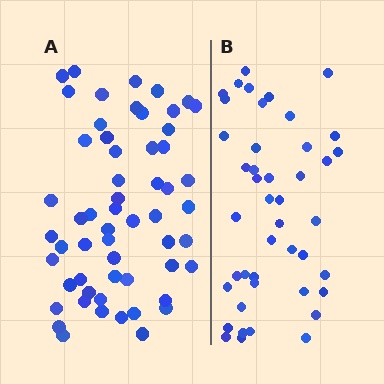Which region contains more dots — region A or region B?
Region A (the left region) has more dots.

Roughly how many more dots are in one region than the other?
Region A has approximately 15 more dots than region B.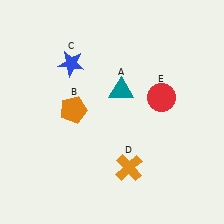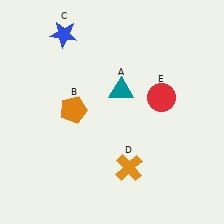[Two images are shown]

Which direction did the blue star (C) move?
The blue star (C) moved up.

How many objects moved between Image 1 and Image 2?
1 object moved between the two images.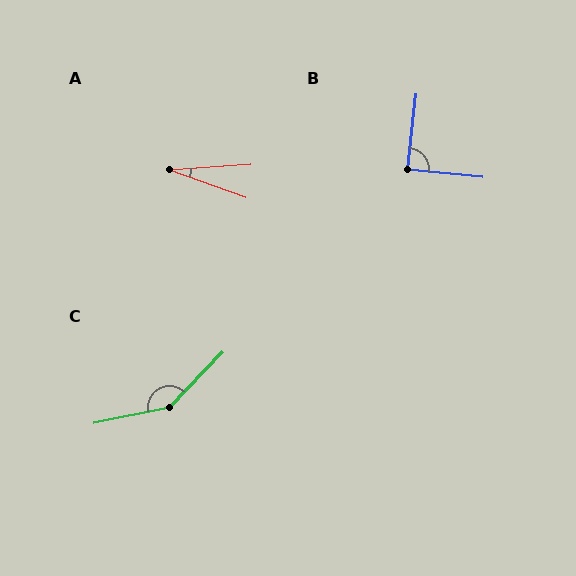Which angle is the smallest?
A, at approximately 24 degrees.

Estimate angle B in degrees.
Approximately 89 degrees.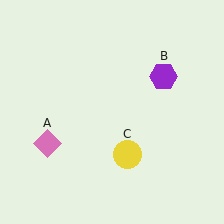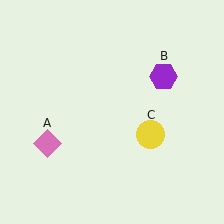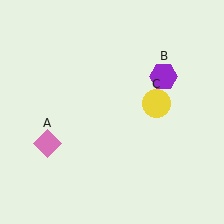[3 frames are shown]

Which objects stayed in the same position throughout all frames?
Pink diamond (object A) and purple hexagon (object B) remained stationary.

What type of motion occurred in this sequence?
The yellow circle (object C) rotated counterclockwise around the center of the scene.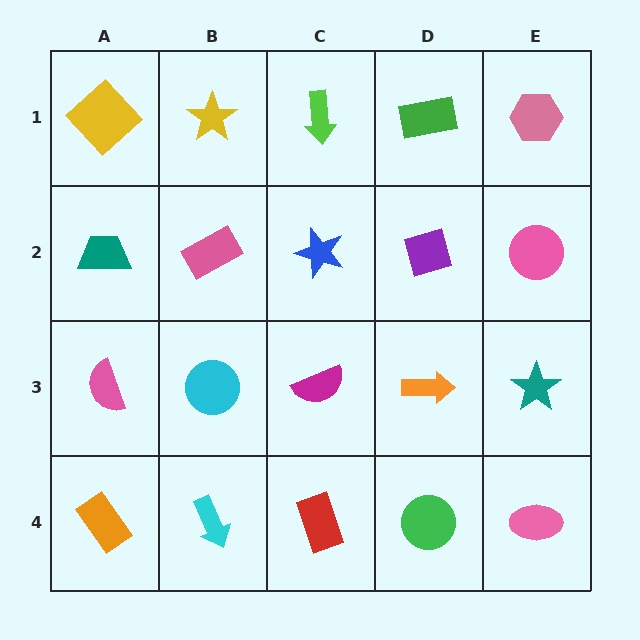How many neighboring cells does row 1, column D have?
3.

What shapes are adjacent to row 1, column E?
A pink circle (row 2, column E), a green rectangle (row 1, column D).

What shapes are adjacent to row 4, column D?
An orange arrow (row 3, column D), a red rectangle (row 4, column C), a pink ellipse (row 4, column E).